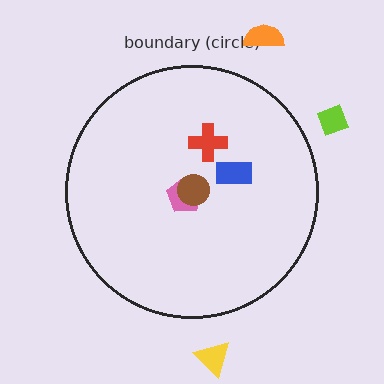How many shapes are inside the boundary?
4 inside, 3 outside.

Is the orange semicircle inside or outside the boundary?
Outside.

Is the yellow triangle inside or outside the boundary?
Outside.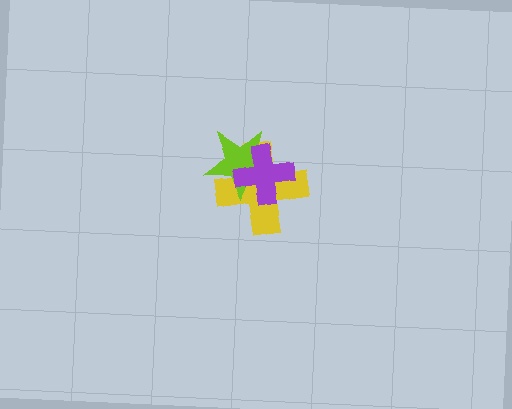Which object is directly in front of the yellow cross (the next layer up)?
The lime star is directly in front of the yellow cross.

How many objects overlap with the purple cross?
2 objects overlap with the purple cross.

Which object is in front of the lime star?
The purple cross is in front of the lime star.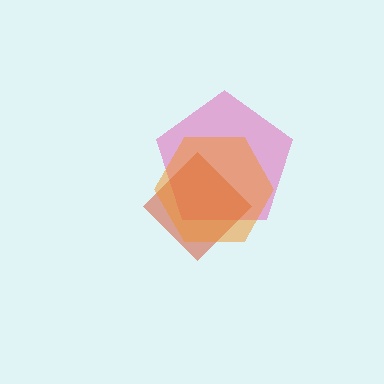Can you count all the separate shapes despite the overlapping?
Yes, there are 3 separate shapes.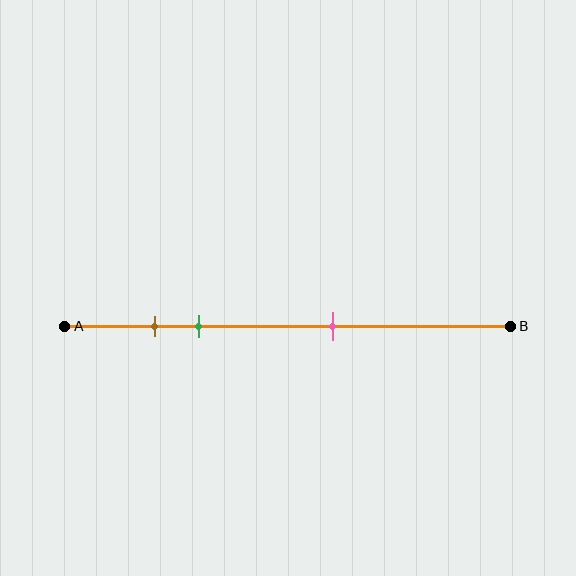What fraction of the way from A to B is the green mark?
The green mark is approximately 30% (0.3) of the way from A to B.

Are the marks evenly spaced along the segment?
No, the marks are not evenly spaced.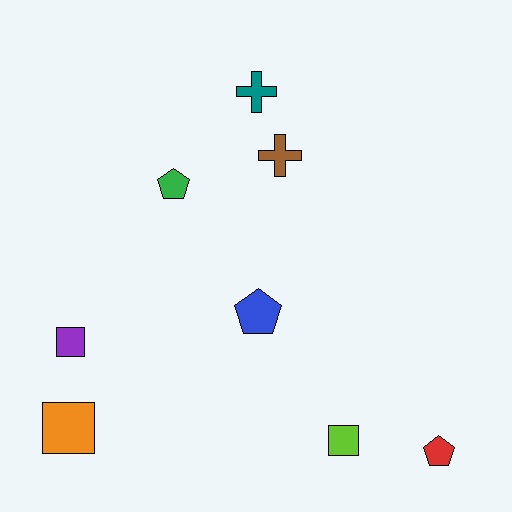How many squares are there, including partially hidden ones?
There are 3 squares.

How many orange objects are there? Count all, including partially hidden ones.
There is 1 orange object.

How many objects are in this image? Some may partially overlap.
There are 8 objects.